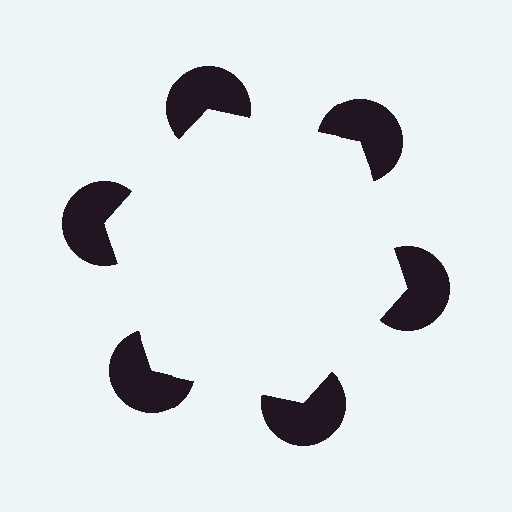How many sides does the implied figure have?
6 sides.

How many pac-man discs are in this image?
There are 6 — one at each vertex of the illusory hexagon.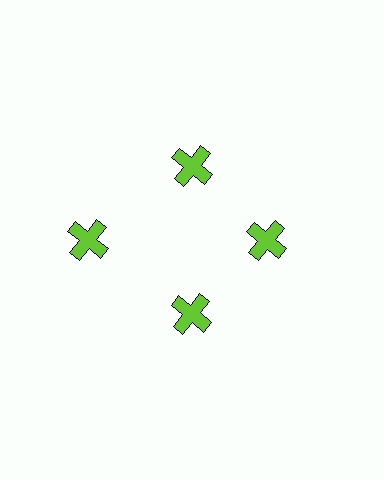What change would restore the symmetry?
The symmetry would be restored by moving it inward, back onto the ring so that all 4 crosses sit at equal angles and equal distance from the center.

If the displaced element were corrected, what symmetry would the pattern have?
It would have 4-fold rotational symmetry — the pattern would map onto itself every 90 degrees.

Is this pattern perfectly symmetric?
No. The 4 lime crosses are arranged in a ring, but one element near the 9 o'clock position is pushed outward from the center, breaking the 4-fold rotational symmetry.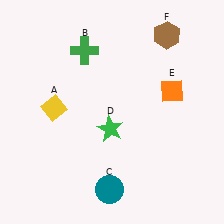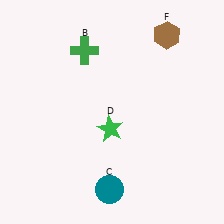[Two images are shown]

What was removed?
The orange diamond (E), the yellow diamond (A) were removed in Image 2.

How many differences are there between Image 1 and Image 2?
There are 2 differences between the two images.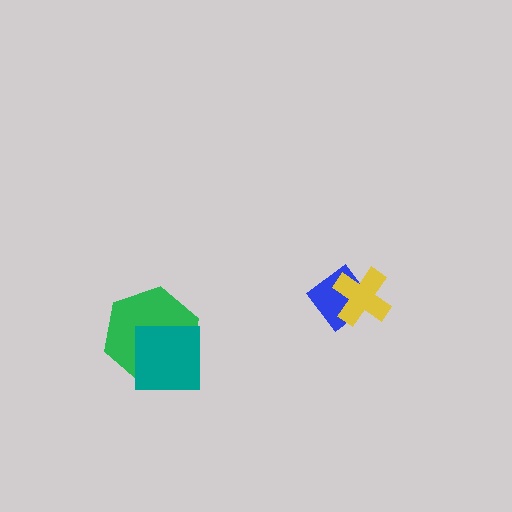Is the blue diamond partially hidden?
Yes, it is partially covered by another shape.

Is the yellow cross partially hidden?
No, no other shape covers it.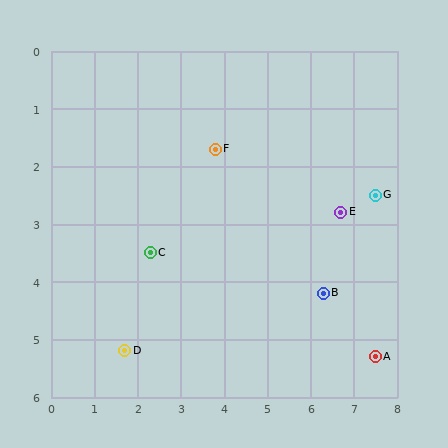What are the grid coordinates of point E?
Point E is at approximately (6.7, 2.8).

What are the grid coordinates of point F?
Point F is at approximately (3.8, 1.7).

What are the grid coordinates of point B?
Point B is at approximately (6.3, 4.2).